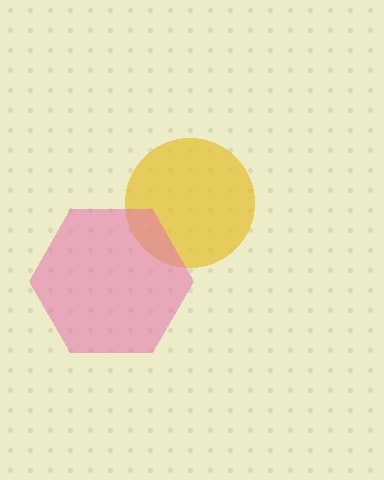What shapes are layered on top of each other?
The layered shapes are: a yellow circle, a pink hexagon.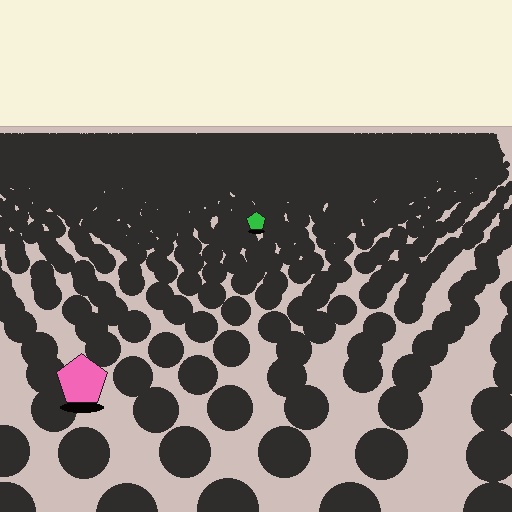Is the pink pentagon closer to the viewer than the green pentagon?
Yes. The pink pentagon is closer — you can tell from the texture gradient: the ground texture is coarser near it.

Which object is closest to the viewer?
The pink pentagon is closest. The texture marks near it are larger and more spread out.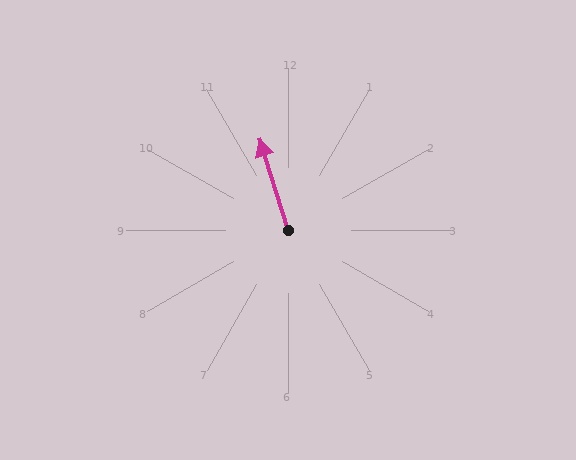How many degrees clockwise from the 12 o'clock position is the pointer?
Approximately 342 degrees.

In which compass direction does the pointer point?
North.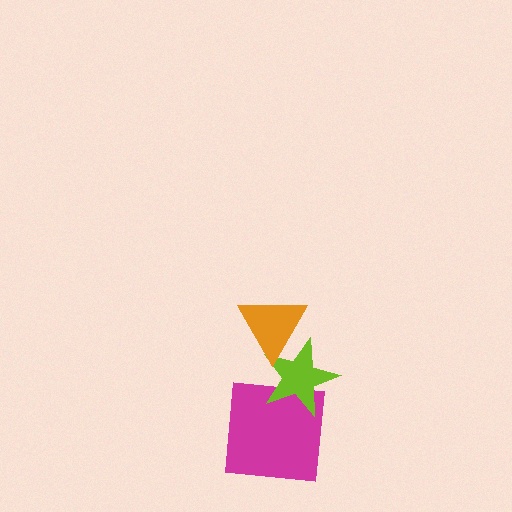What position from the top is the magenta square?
The magenta square is 3rd from the top.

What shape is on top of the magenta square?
The lime star is on top of the magenta square.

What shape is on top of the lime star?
The orange triangle is on top of the lime star.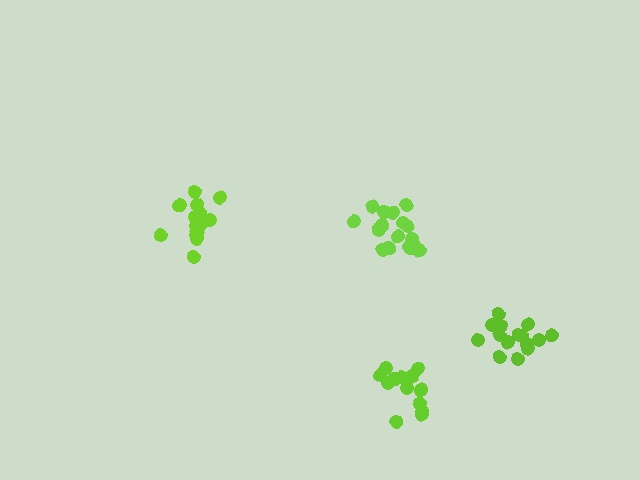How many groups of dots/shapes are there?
There are 4 groups.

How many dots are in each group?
Group 1: 16 dots, Group 2: 15 dots, Group 3: 18 dots, Group 4: 15 dots (64 total).